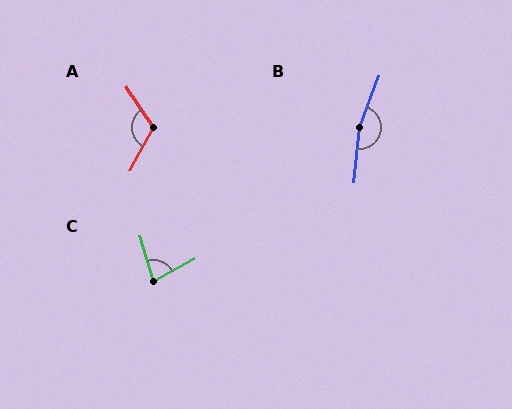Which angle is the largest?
B, at approximately 165 degrees.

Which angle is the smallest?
C, at approximately 77 degrees.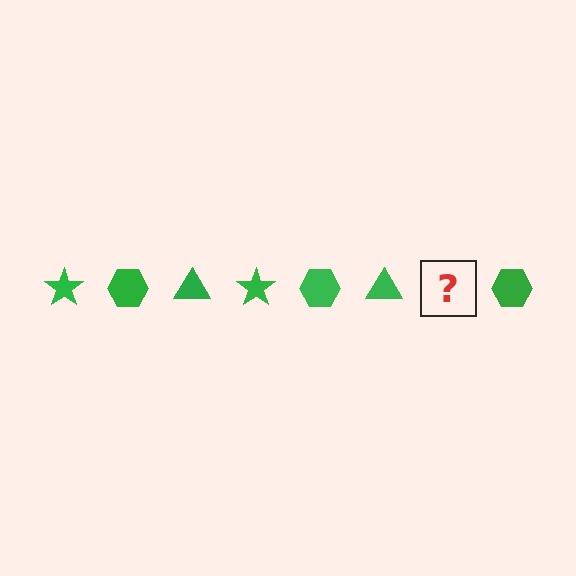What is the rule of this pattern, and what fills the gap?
The rule is that the pattern cycles through star, hexagon, triangle shapes in green. The gap should be filled with a green star.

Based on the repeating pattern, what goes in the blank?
The blank should be a green star.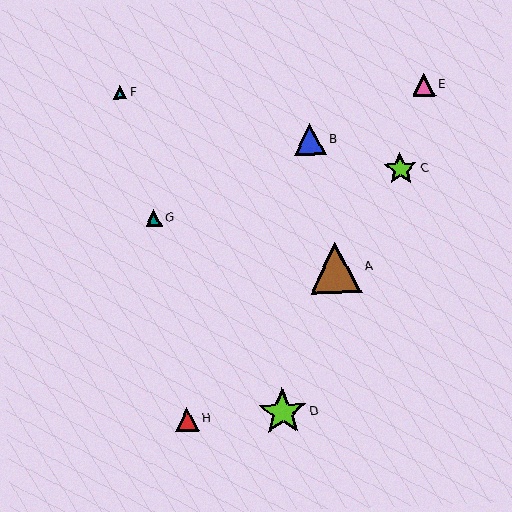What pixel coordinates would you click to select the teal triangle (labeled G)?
Click at (154, 218) to select the teal triangle G.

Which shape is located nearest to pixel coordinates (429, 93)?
The pink triangle (labeled E) at (424, 85) is nearest to that location.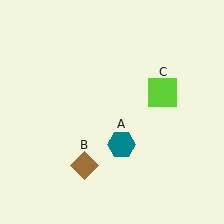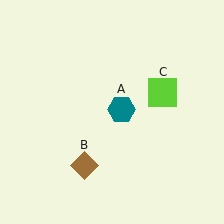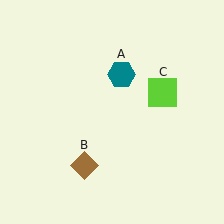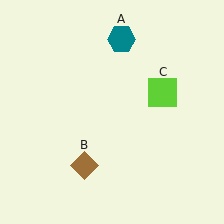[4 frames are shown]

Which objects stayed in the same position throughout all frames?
Brown diamond (object B) and lime square (object C) remained stationary.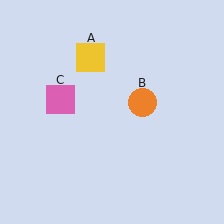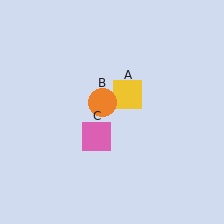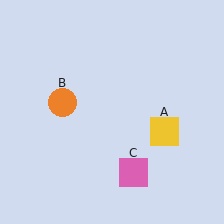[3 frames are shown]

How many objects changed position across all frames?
3 objects changed position: yellow square (object A), orange circle (object B), pink square (object C).